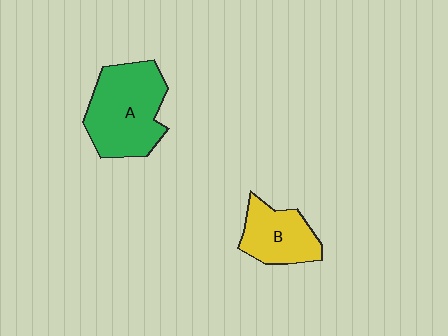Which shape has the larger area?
Shape A (green).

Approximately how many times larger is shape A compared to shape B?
Approximately 1.6 times.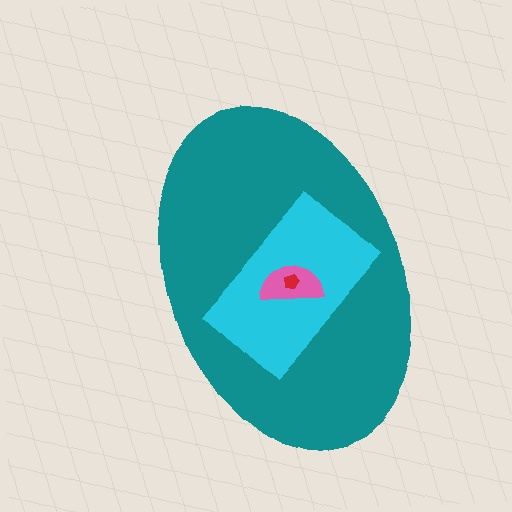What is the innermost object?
The red pentagon.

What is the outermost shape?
The teal ellipse.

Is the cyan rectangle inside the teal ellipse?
Yes.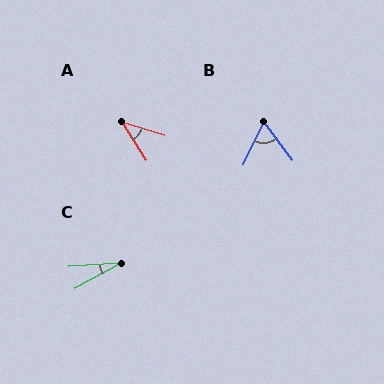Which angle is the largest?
B, at approximately 61 degrees.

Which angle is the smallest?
C, at approximately 25 degrees.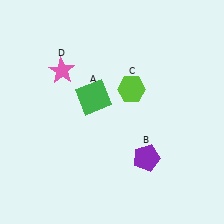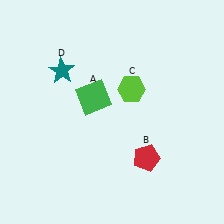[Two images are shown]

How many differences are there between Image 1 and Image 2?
There are 2 differences between the two images.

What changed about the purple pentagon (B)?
In Image 1, B is purple. In Image 2, it changed to red.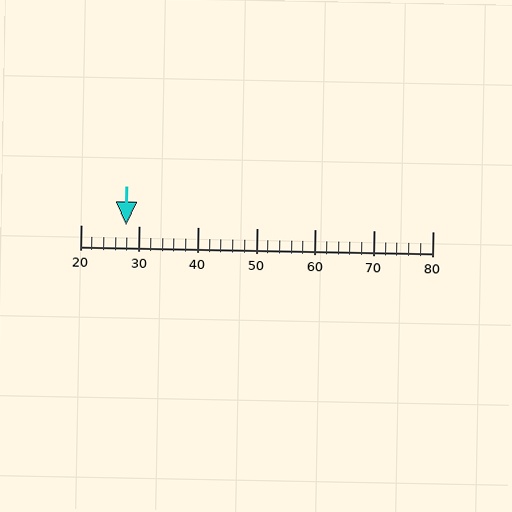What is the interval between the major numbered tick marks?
The major tick marks are spaced 10 units apart.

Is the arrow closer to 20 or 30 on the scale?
The arrow is closer to 30.